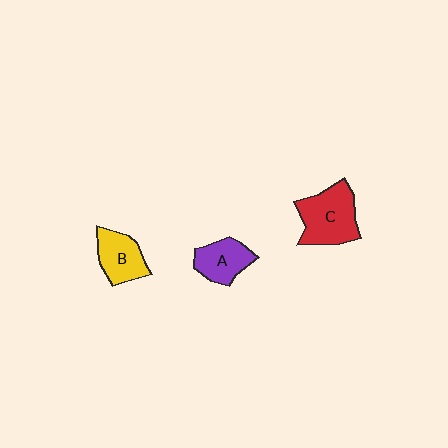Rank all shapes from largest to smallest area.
From largest to smallest: C (red), B (yellow), A (purple).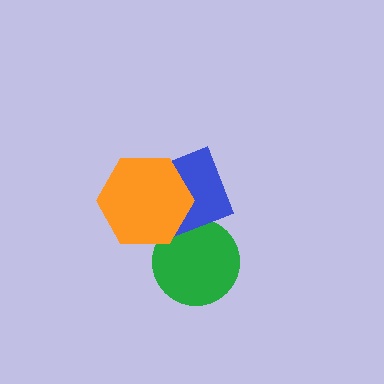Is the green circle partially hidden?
Yes, it is partially covered by another shape.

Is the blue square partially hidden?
Yes, it is partially covered by another shape.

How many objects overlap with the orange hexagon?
2 objects overlap with the orange hexagon.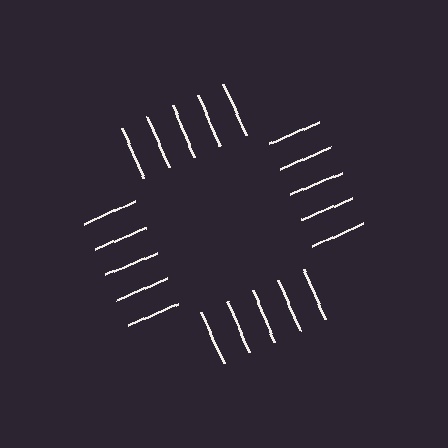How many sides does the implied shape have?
4 sides — the line-ends trace a square.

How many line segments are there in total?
20 — 5 along each of the 4 edges.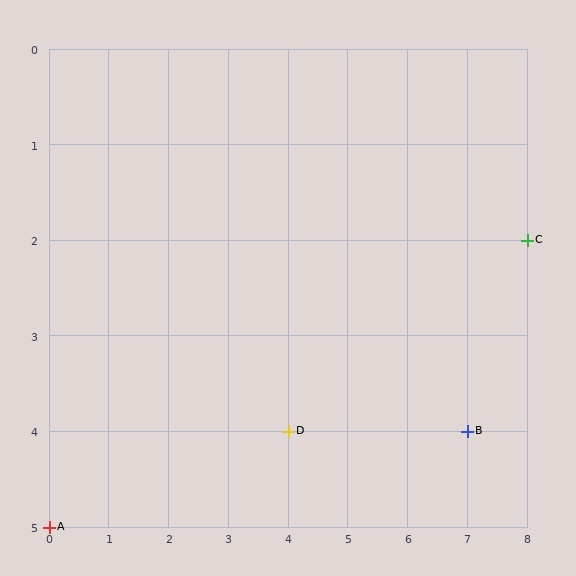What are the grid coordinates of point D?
Point D is at grid coordinates (4, 4).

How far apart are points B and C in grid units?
Points B and C are 1 column and 2 rows apart (about 2.2 grid units diagonally).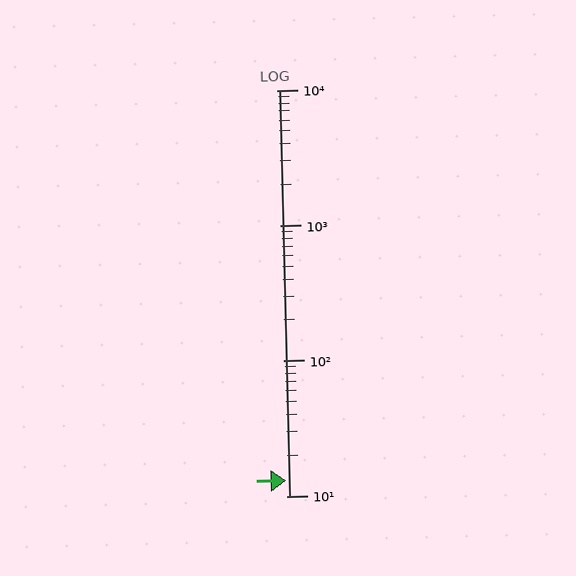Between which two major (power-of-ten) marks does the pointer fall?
The pointer is between 10 and 100.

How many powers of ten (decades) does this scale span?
The scale spans 3 decades, from 10 to 10000.